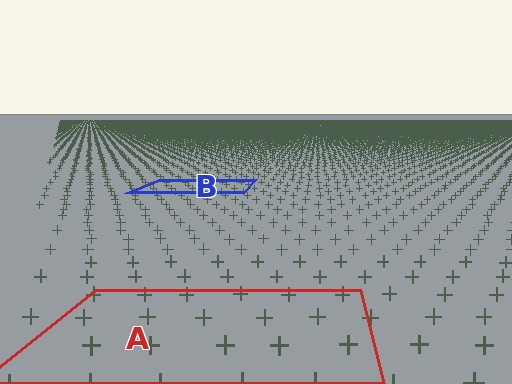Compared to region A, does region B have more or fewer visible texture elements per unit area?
Region B has more texture elements per unit area — they are packed more densely because it is farther away.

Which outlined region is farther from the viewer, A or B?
Region B is farther from the viewer — the texture elements inside it appear smaller and more densely packed.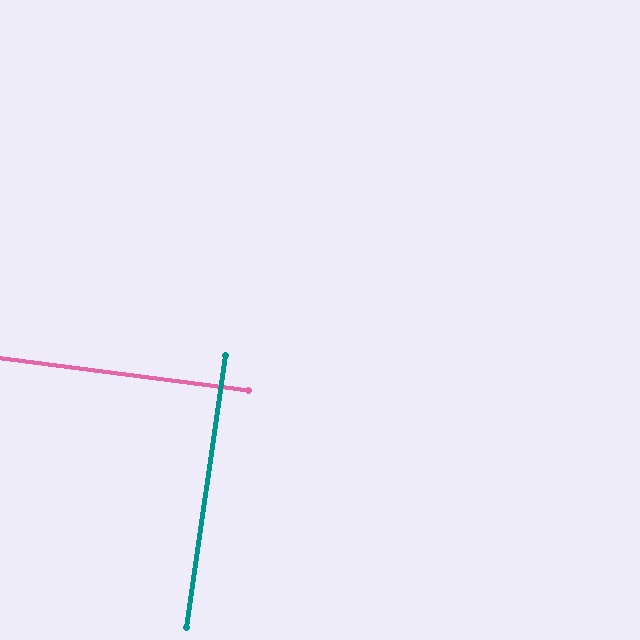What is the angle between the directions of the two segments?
Approximately 89 degrees.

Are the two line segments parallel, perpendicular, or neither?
Perpendicular — they meet at approximately 89°.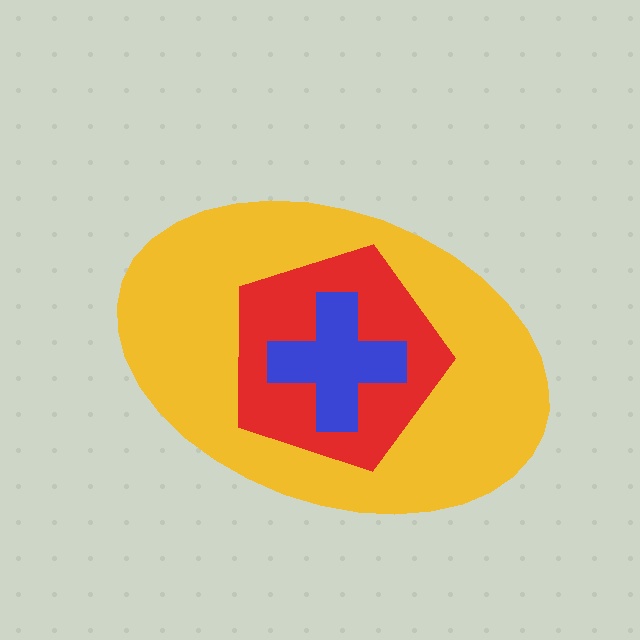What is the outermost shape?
The yellow ellipse.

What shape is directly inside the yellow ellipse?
The red pentagon.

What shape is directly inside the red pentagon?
The blue cross.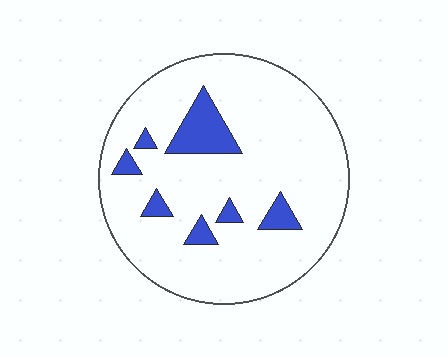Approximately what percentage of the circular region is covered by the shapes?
Approximately 10%.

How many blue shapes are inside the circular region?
7.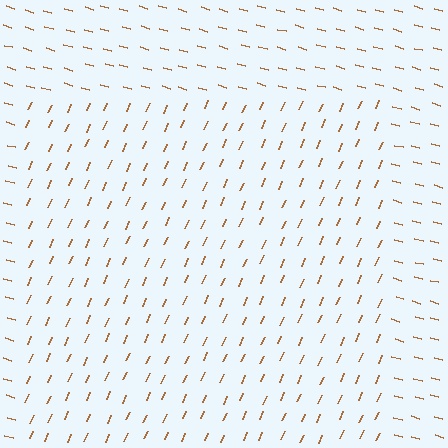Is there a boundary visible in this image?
Yes, there is a texture boundary formed by a change in line orientation.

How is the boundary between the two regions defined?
The boundary is defined purely by a change in line orientation (approximately 81 degrees difference). All lines are the same color and thickness.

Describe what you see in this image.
The image is filled with small brown line segments. A rectangle region in the image has lines oriented differently from the surrounding lines, creating a visible texture boundary.